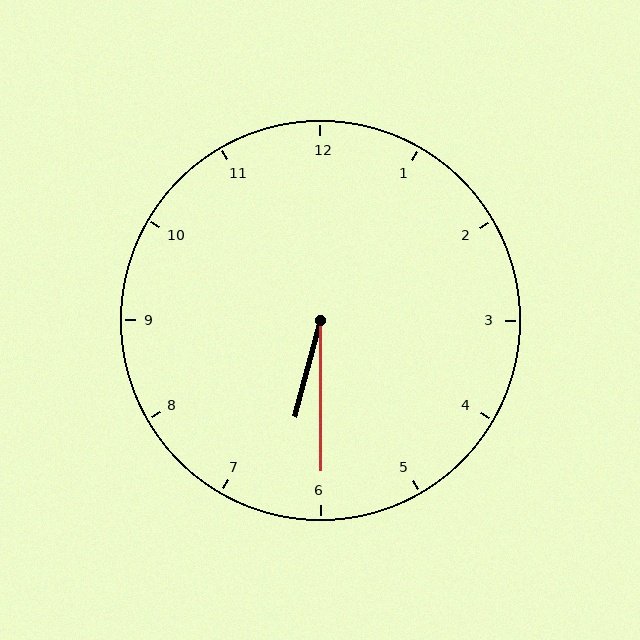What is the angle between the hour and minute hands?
Approximately 15 degrees.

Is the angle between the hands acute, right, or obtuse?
It is acute.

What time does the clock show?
6:30.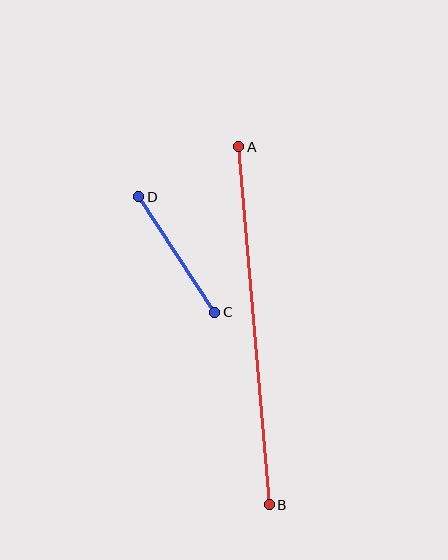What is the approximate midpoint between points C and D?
The midpoint is at approximately (177, 254) pixels.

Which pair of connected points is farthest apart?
Points A and B are farthest apart.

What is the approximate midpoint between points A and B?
The midpoint is at approximately (254, 326) pixels.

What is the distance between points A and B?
The distance is approximately 360 pixels.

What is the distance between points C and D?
The distance is approximately 138 pixels.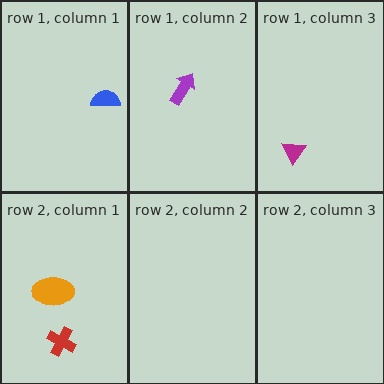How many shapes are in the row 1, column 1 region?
1.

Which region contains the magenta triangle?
The row 1, column 3 region.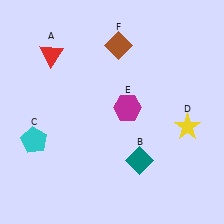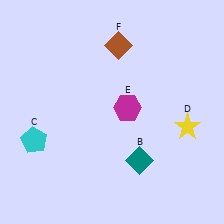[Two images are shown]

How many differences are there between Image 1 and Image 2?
There is 1 difference between the two images.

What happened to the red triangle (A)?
The red triangle (A) was removed in Image 2. It was in the top-left area of Image 1.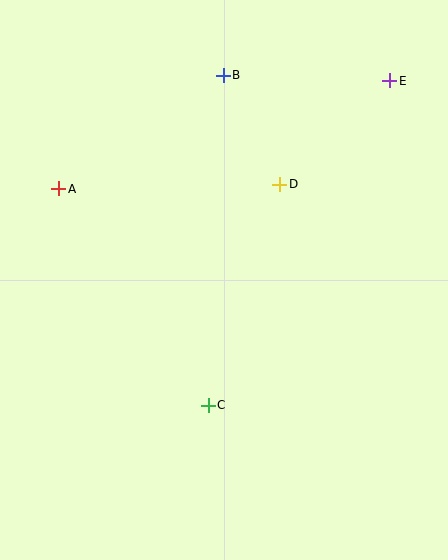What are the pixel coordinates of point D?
Point D is at (280, 184).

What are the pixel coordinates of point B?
Point B is at (223, 75).